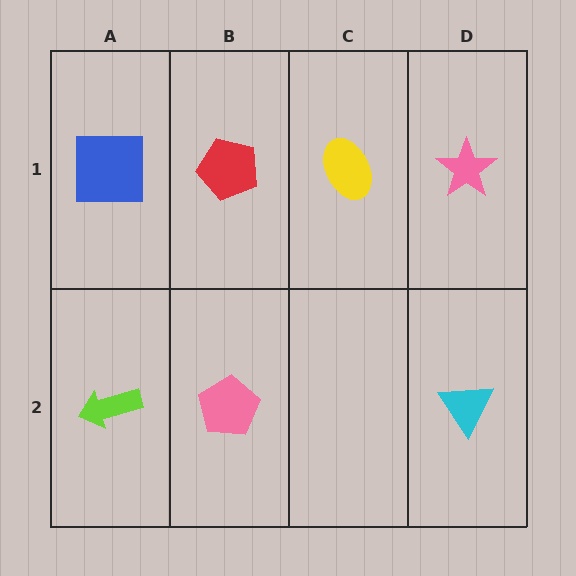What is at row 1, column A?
A blue square.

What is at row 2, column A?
A lime arrow.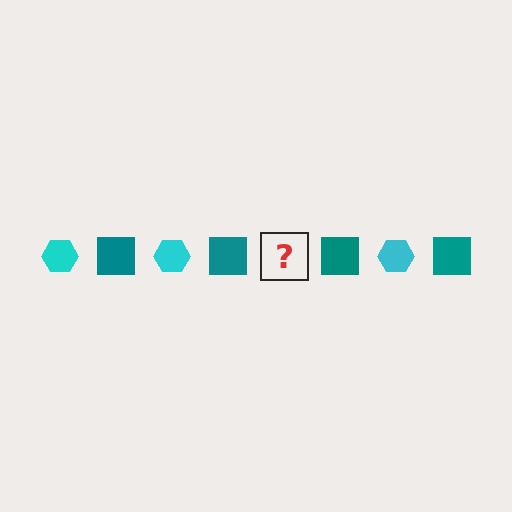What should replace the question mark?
The question mark should be replaced with a cyan hexagon.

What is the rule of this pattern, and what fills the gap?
The rule is that the pattern alternates between cyan hexagon and teal square. The gap should be filled with a cyan hexagon.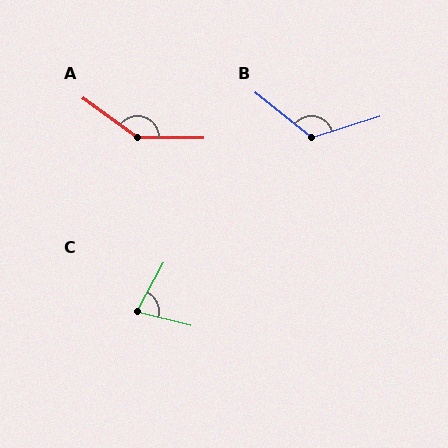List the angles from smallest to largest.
C (75°), B (124°), A (144°).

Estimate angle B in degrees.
Approximately 124 degrees.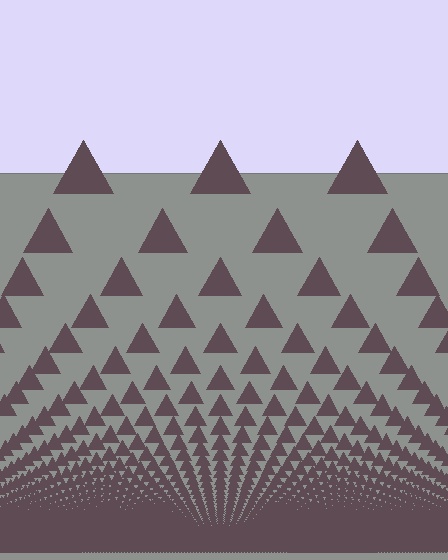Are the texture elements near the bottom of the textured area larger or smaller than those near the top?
Smaller. The gradient is inverted — elements near the bottom are smaller and denser.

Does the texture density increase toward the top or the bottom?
Density increases toward the bottom.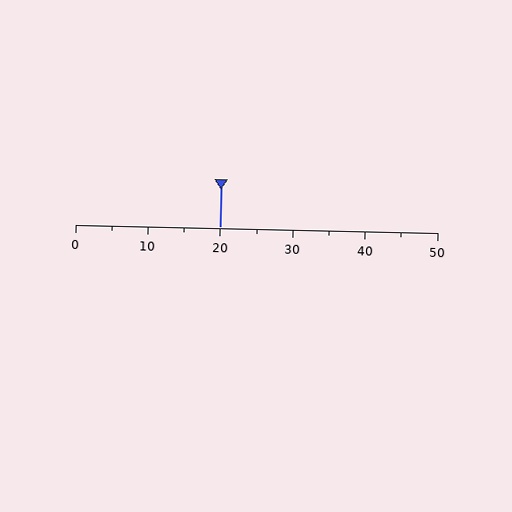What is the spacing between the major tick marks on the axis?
The major ticks are spaced 10 apart.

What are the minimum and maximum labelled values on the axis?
The axis runs from 0 to 50.